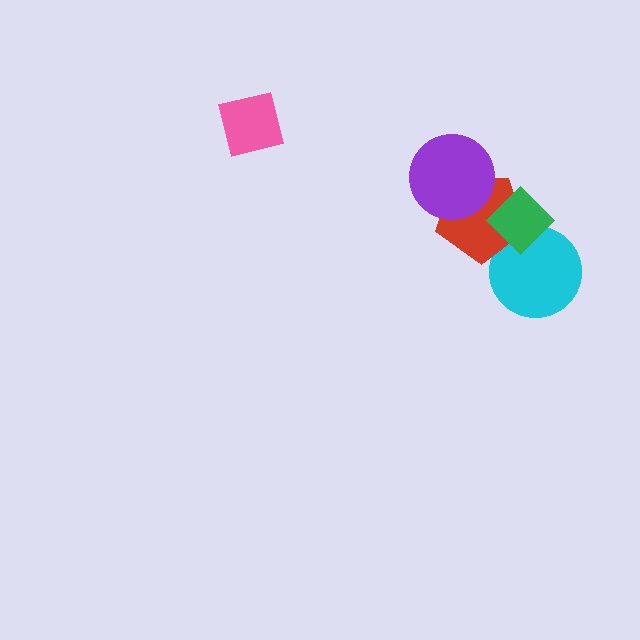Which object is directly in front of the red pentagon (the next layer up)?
The green diamond is directly in front of the red pentagon.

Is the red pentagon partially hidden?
Yes, it is partially covered by another shape.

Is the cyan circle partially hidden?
Yes, it is partially covered by another shape.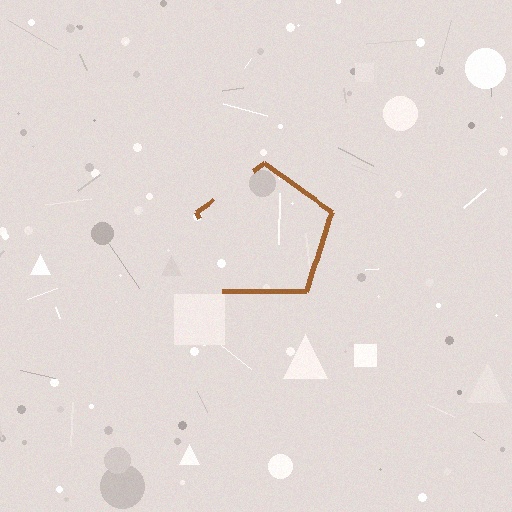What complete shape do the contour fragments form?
The contour fragments form a pentagon.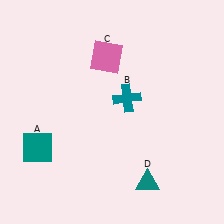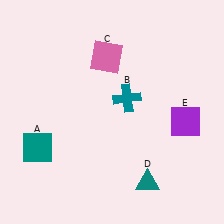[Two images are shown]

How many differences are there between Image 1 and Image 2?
There is 1 difference between the two images.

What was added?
A purple square (E) was added in Image 2.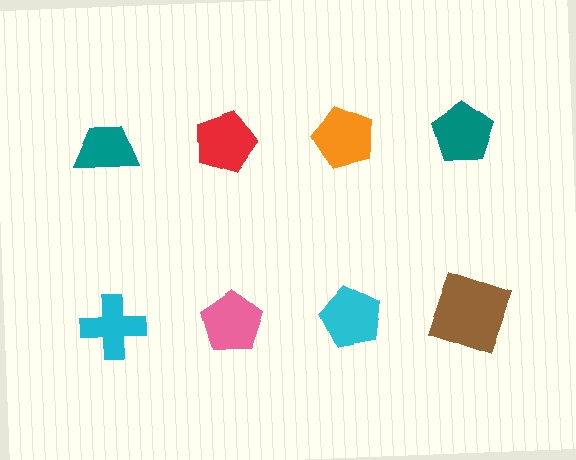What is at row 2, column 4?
A brown square.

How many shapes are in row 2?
4 shapes.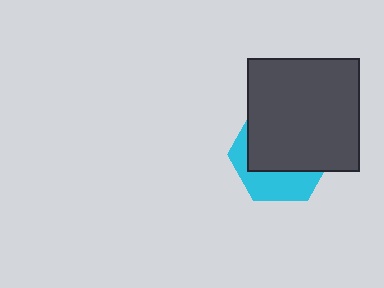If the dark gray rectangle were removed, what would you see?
You would see the complete cyan hexagon.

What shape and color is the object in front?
The object in front is a dark gray rectangle.